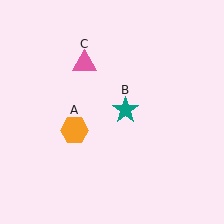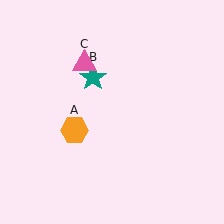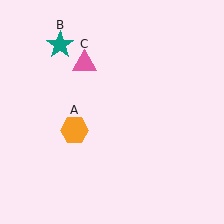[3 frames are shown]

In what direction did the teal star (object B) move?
The teal star (object B) moved up and to the left.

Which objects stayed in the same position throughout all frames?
Orange hexagon (object A) and pink triangle (object C) remained stationary.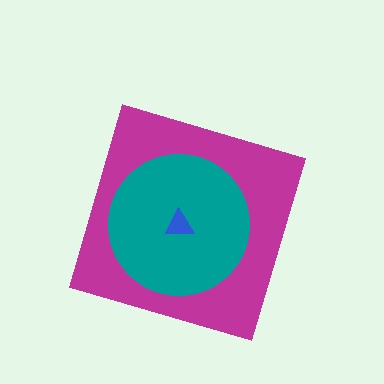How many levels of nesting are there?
3.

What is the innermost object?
The blue triangle.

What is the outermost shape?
The magenta diamond.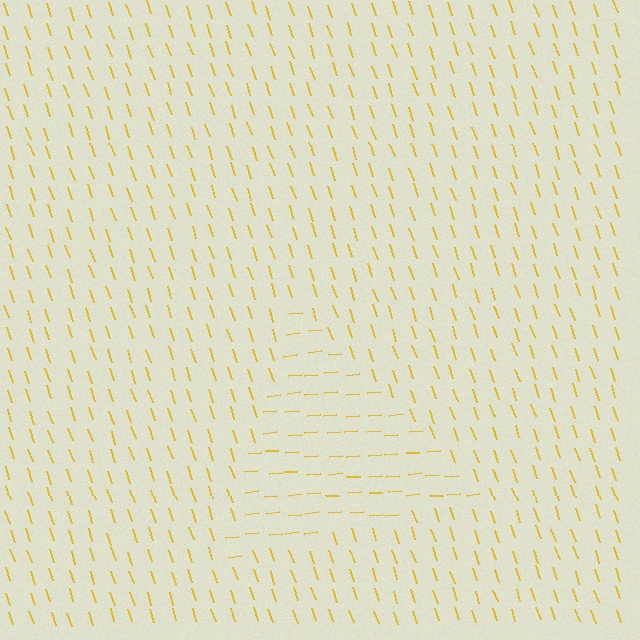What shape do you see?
I see a triangle.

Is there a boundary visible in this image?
Yes, there is a texture boundary formed by a change in line orientation.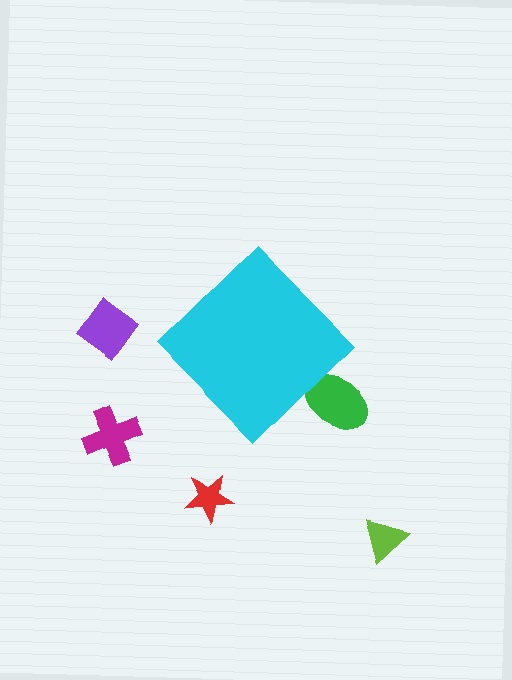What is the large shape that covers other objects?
A cyan diamond.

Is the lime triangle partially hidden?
No, the lime triangle is fully visible.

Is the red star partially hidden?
No, the red star is fully visible.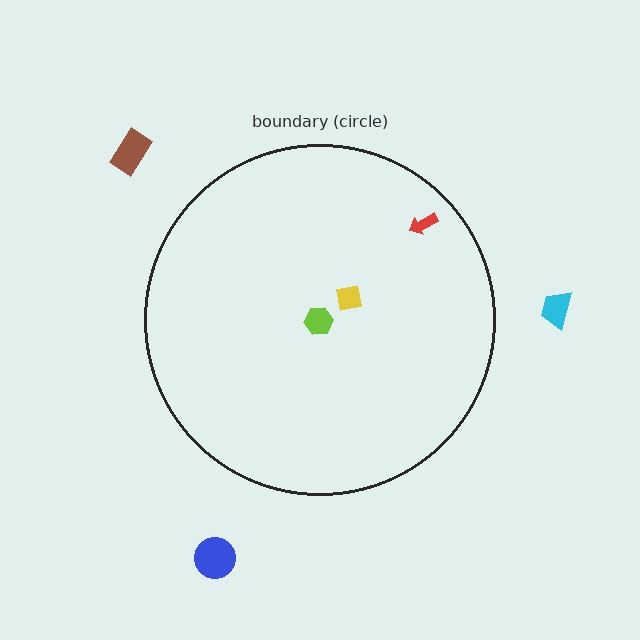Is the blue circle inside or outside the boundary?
Outside.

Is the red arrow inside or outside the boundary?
Inside.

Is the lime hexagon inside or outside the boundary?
Inside.